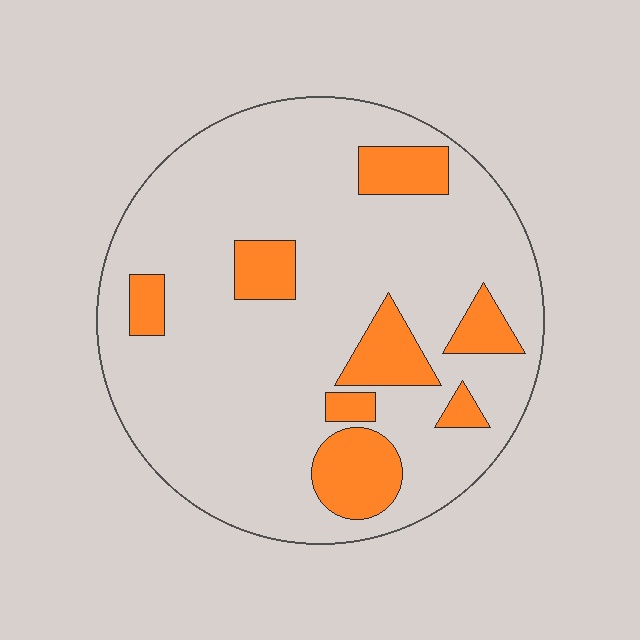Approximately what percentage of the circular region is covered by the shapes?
Approximately 20%.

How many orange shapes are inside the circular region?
8.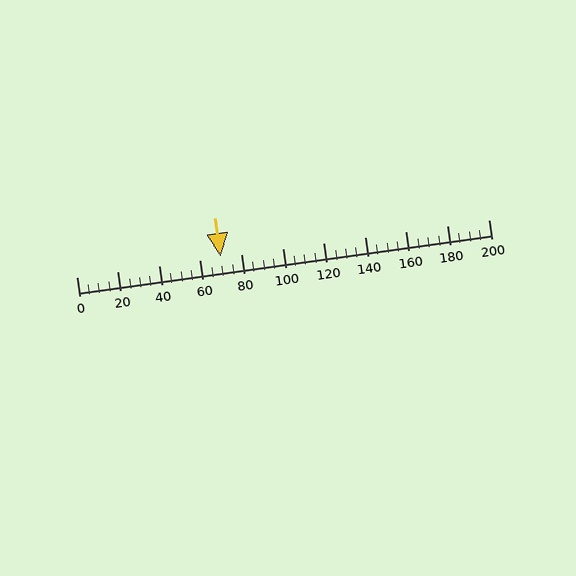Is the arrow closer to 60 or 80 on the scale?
The arrow is closer to 80.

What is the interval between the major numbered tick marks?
The major tick marks are spaced 20 units apart.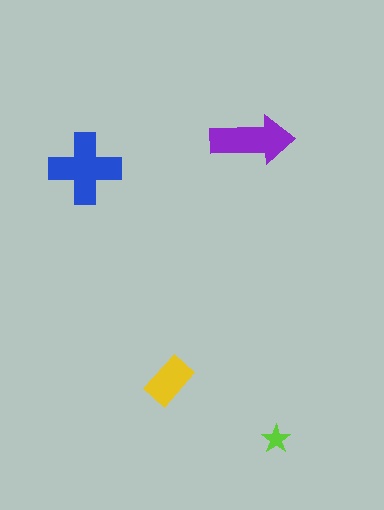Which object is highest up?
The purple arrow is topmost.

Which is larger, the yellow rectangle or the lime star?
The yellow rectangle.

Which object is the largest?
The blue cross.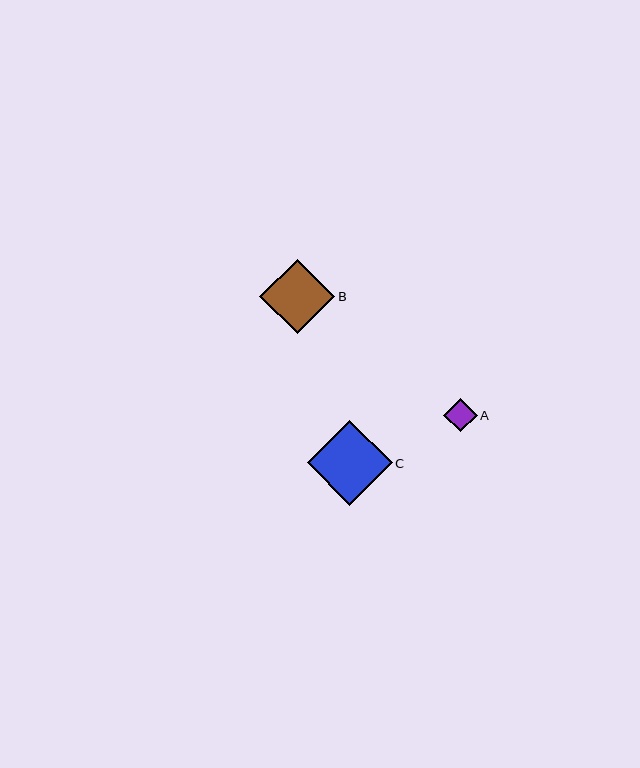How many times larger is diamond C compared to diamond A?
Diamond C is approximately 2.5 times the size of diamond A.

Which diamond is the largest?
Diamond C is the largest with a size of approximately 85 pixels.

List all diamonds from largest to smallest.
From largest to smallest: C, B, A.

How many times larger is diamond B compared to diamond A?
Diamond B is approximately 2.2 times the size of diamond A.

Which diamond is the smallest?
Diamond A is the smallest with a size of approximately 34 pixels.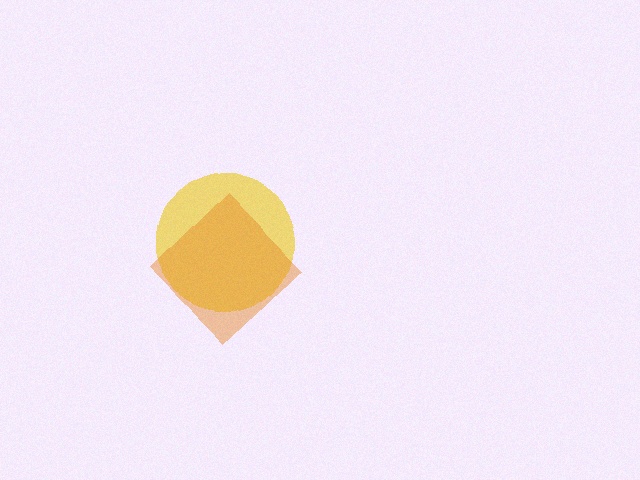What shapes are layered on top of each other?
The layered shapes are: a yellow circle, an orange diamond.